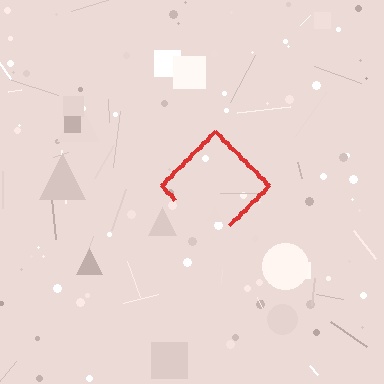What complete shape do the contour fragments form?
The contour fragments form a diamond.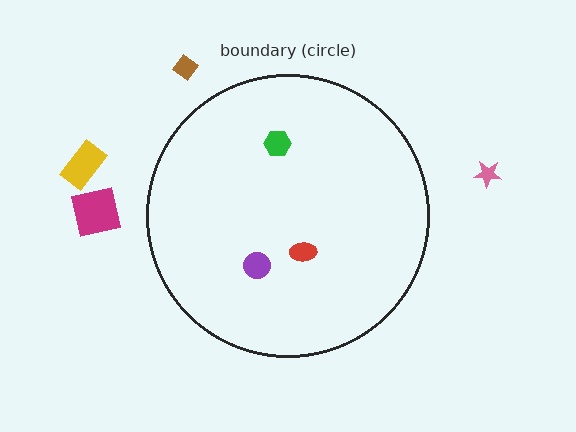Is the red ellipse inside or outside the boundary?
Inside.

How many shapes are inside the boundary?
3 inside, 4 outside.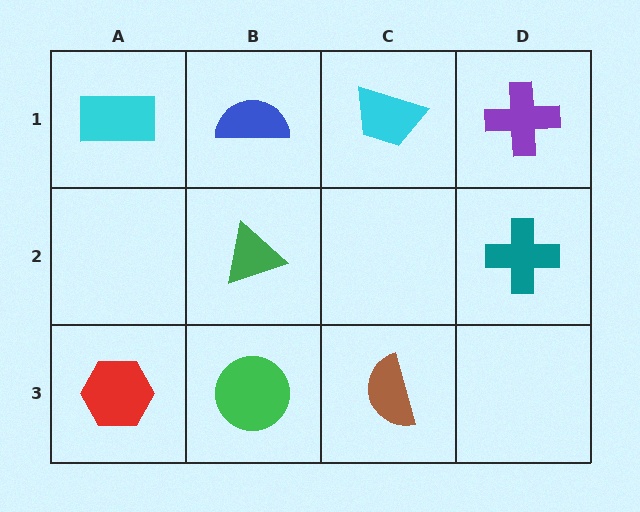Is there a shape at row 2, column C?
No, that cell is empty.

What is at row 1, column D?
A purple cross.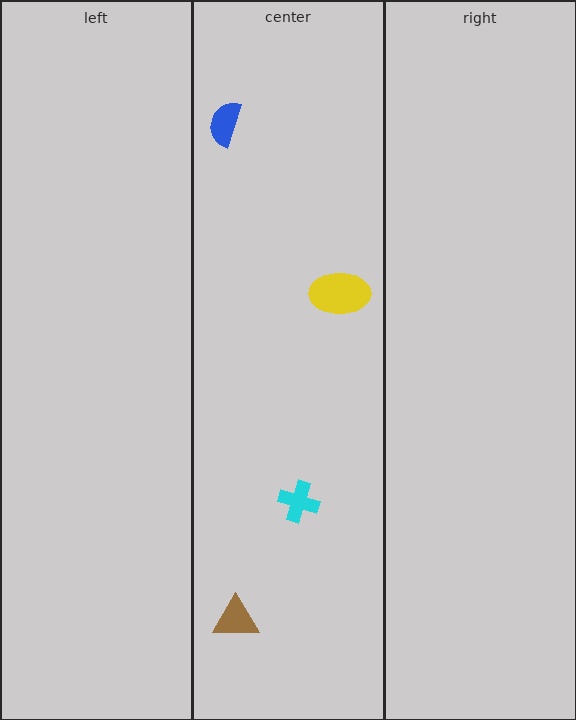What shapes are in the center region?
The brown triangle, the cyan cross, the yellow ellipse, the blue semicircle.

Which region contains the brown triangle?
The center region.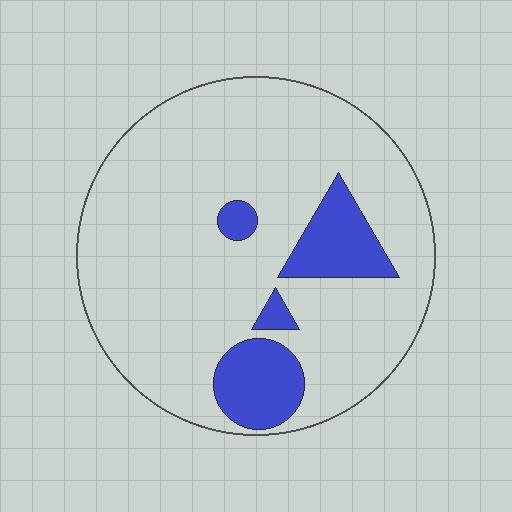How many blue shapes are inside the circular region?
4.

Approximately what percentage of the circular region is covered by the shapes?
Approximately 15%.